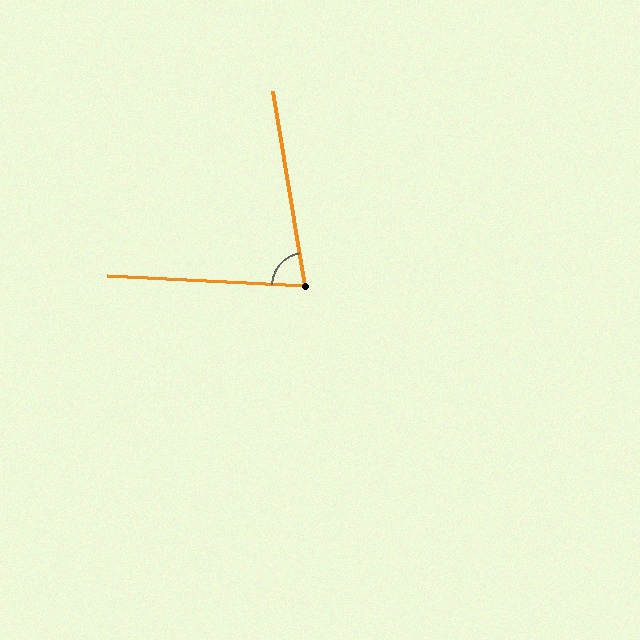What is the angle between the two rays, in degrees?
Approximately 78 degrees.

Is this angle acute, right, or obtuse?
It is acute.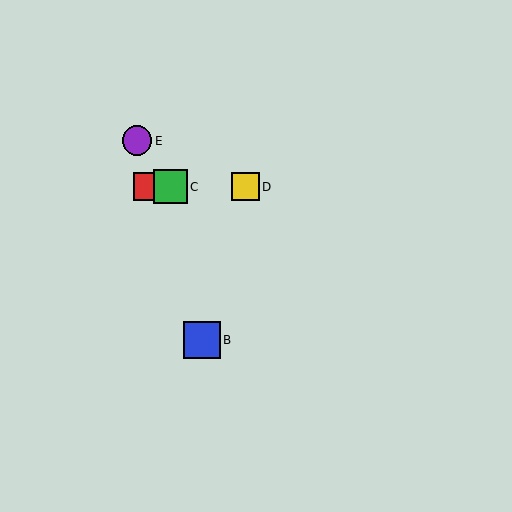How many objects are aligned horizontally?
3 objects (A, C, D) are aligned horizontally.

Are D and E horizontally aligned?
No, D is at y≈187 and E is at y≈141.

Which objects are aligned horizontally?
Objects A, C, D are aligned horizontally.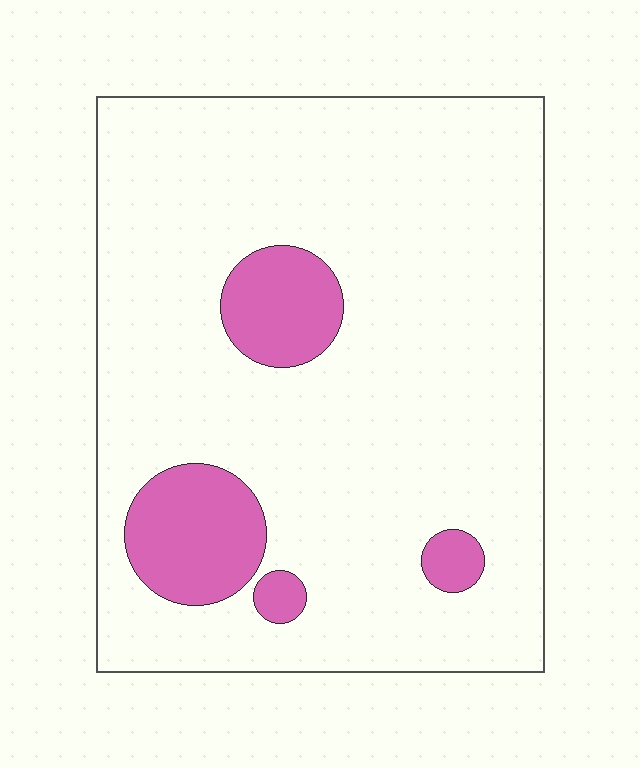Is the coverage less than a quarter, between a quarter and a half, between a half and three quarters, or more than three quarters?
Less than a quarter.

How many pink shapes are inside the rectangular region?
4.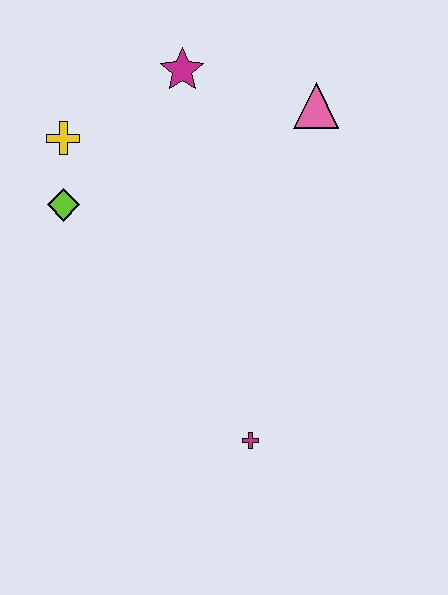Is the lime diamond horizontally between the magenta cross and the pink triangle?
No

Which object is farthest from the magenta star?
The magenta cross is farthest from the magenta star.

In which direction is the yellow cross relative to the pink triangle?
The yellow cross is to the left of the pink triangle.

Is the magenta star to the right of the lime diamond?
Yes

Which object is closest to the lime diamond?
The yellow cross is closest to the lime diamond.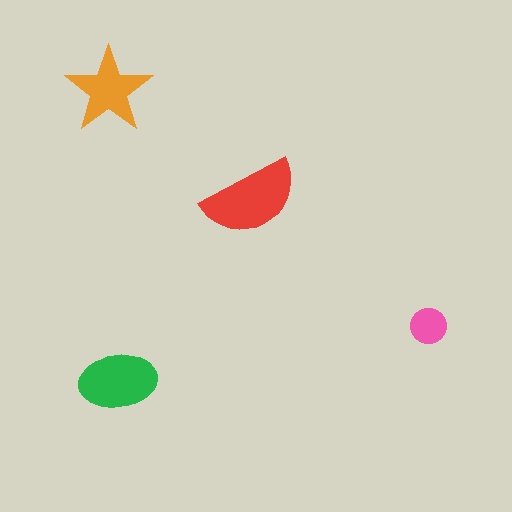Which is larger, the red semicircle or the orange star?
The red semicircle.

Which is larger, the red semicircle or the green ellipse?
The red semicircle.